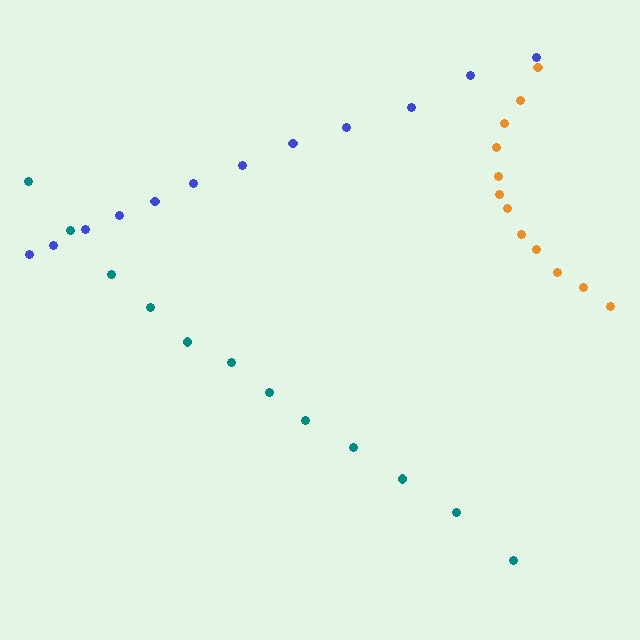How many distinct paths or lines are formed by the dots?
There are 3 distinct paths.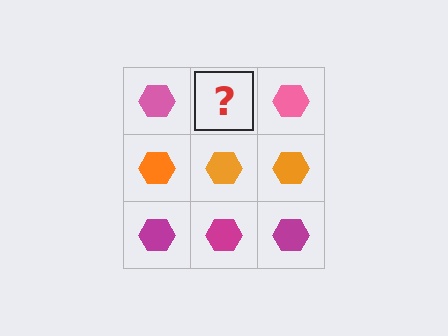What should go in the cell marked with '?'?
The missing cell should contain a pink hexagon.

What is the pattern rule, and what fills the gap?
The rule is that each row has a consistent color. The gap should be filled with a pink hexagon.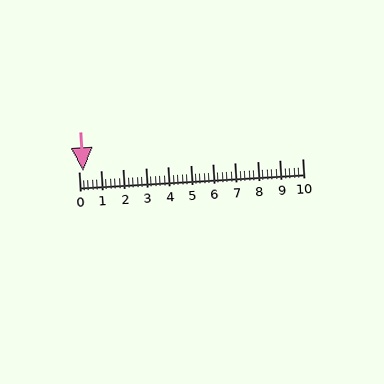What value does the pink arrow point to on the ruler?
The pink arrow points to approximately 0.2.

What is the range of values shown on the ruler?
The ruler shows values from 0 to 10.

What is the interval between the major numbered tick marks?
The major tick marks are spaced 1 units apart.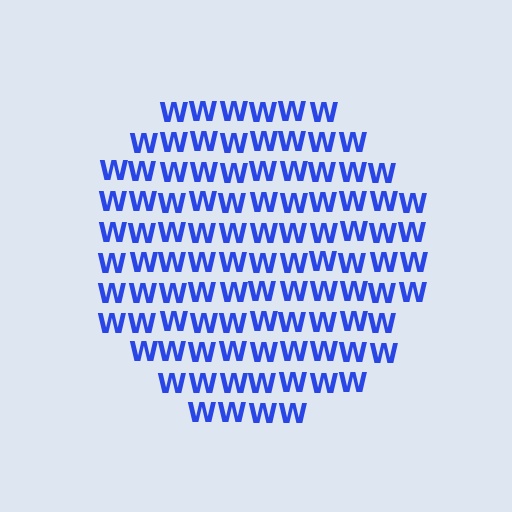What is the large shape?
The large shape is a circle.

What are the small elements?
The small elements are letter W's.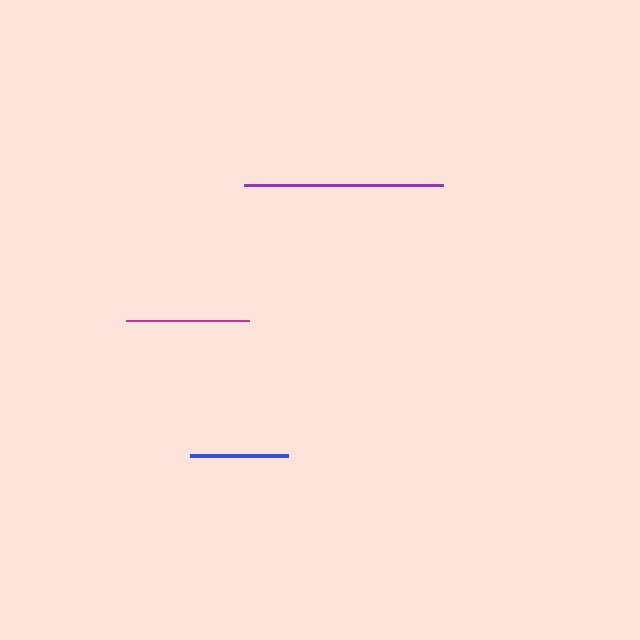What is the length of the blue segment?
The blue segment is approximately 98 pixels long.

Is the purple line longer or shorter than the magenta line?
The purple line is longer than the magenta line.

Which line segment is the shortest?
The blue line is the shortest at approximately 98 pixels.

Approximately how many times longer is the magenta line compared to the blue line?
The magenta line is approximately 1.3 times the length of the blue line.